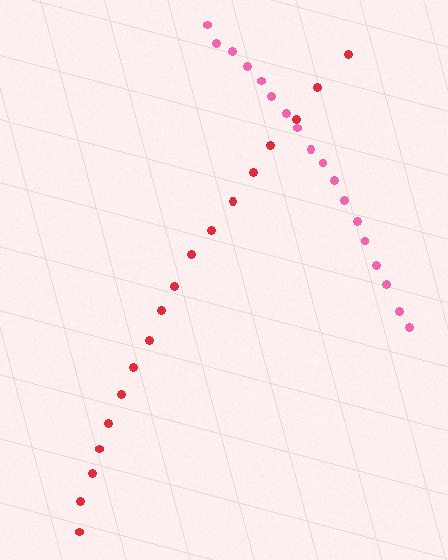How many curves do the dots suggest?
There are 2 distinct paths.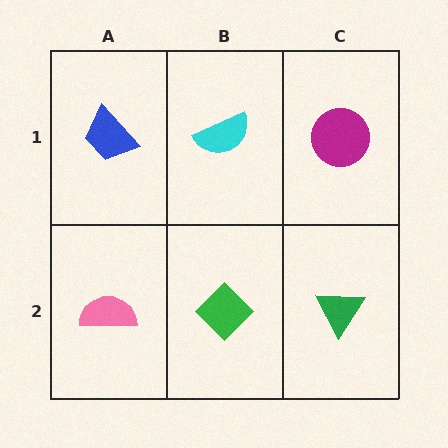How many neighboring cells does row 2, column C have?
2.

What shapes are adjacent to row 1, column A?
A pink semicircle (row 2, column A), a cyan semicircle (row 1, column B).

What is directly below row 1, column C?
A green triangle.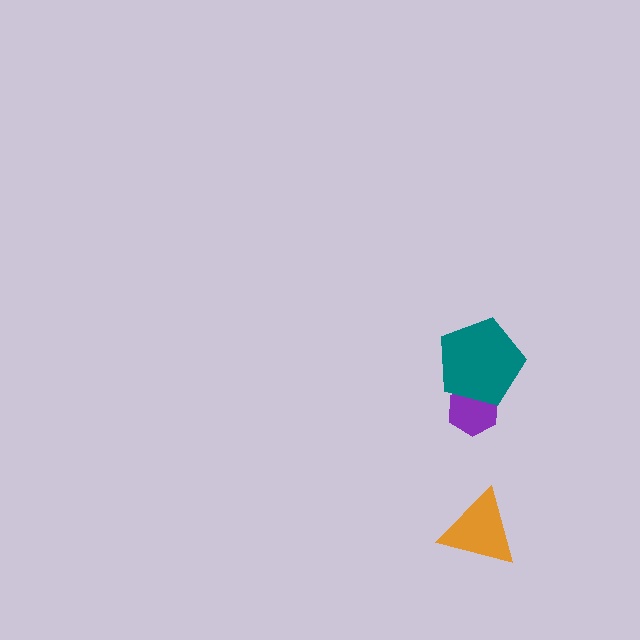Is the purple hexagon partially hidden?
Yes, it is partially covered by another shape.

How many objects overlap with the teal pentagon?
1 object overlaps with the teal pentagon.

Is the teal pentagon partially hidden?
No, no other shape covers it.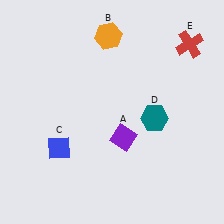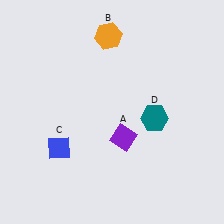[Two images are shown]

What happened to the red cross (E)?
The red cross (E) was removed in Image 2. It was in the top-right area of Image 1.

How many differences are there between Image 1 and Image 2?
There is 1 difference between the two images.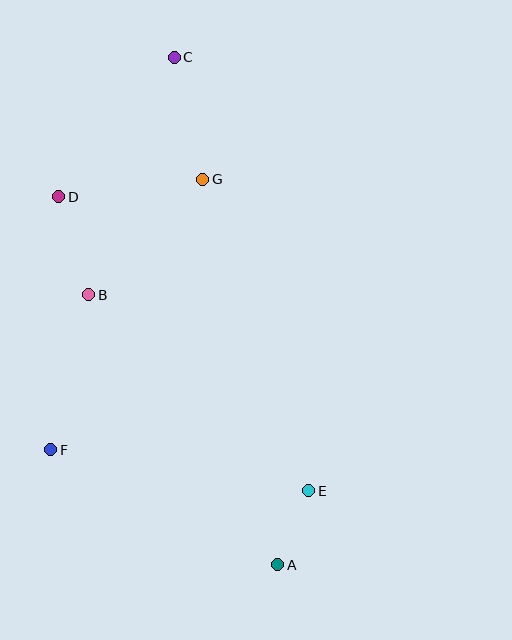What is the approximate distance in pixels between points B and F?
The distance between B and F is approximately 160 pixels.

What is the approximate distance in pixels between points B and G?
The distance between B and G is approximately 162 pixels.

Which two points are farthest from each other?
Points A and C are farthest from each other.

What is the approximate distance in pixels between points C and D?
The distance between C and D is approximately 181 pixels.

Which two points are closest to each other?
Points A and E are closest to each other.